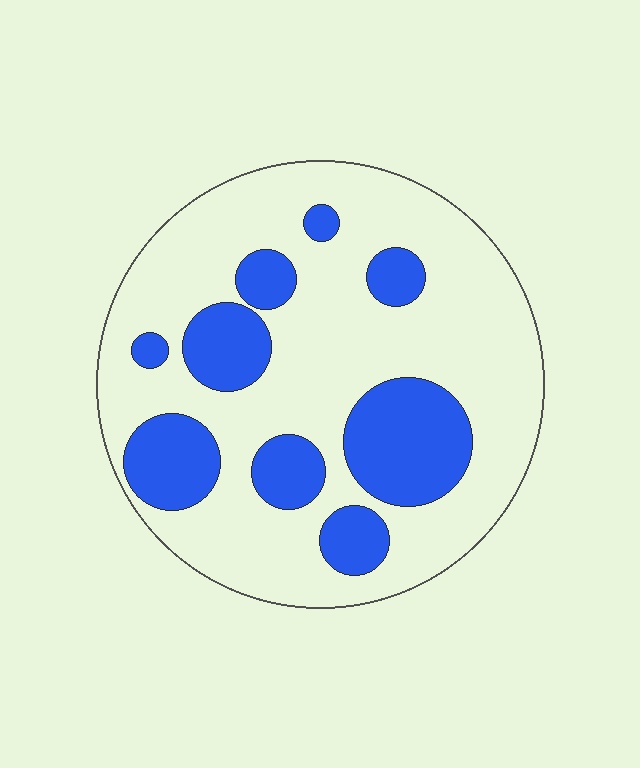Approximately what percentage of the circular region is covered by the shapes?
Approximately 25%.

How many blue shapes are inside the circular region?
9.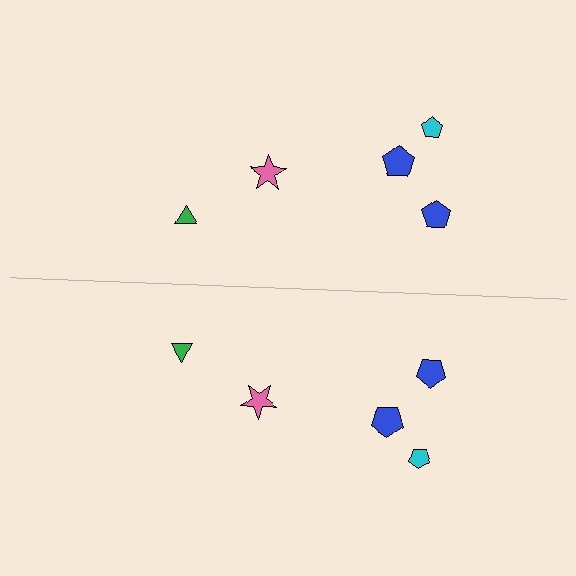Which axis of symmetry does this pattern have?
The pattern has a horizontal axis of symmetry running through the center of the image.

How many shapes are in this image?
There are 10 shapes in this image.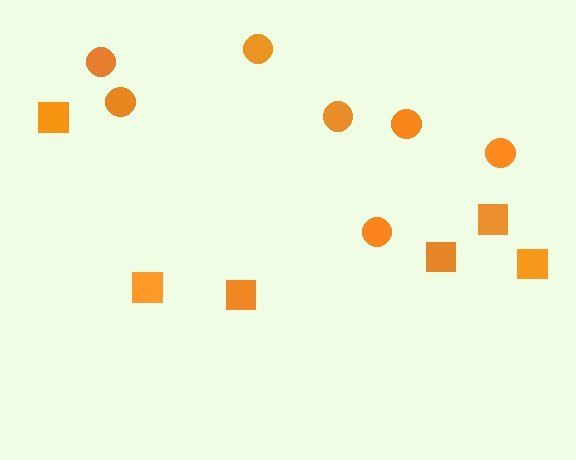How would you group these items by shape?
There are 2 groups: one group of circles (7) and one group of squares (6).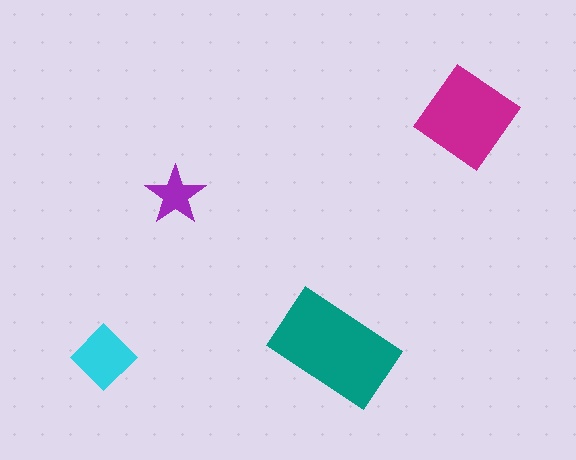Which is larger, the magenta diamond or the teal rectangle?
The teal rectangle.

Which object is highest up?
The magenta diamond is topmost.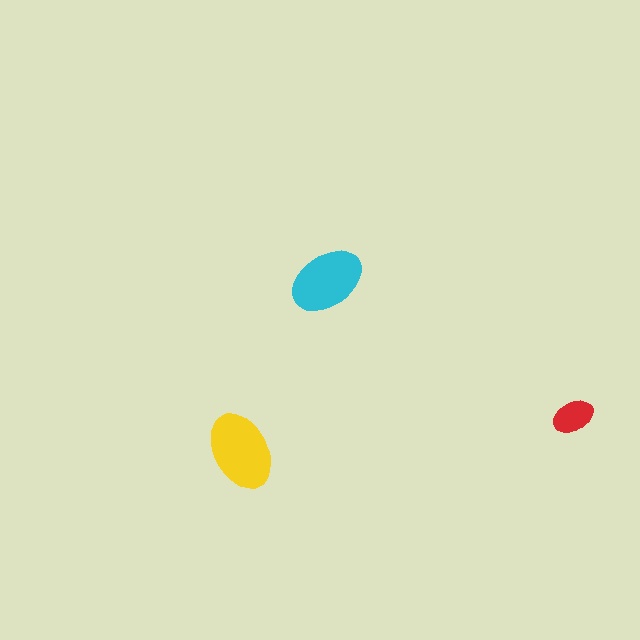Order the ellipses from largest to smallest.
the yellow one, the cyan one, the red one.